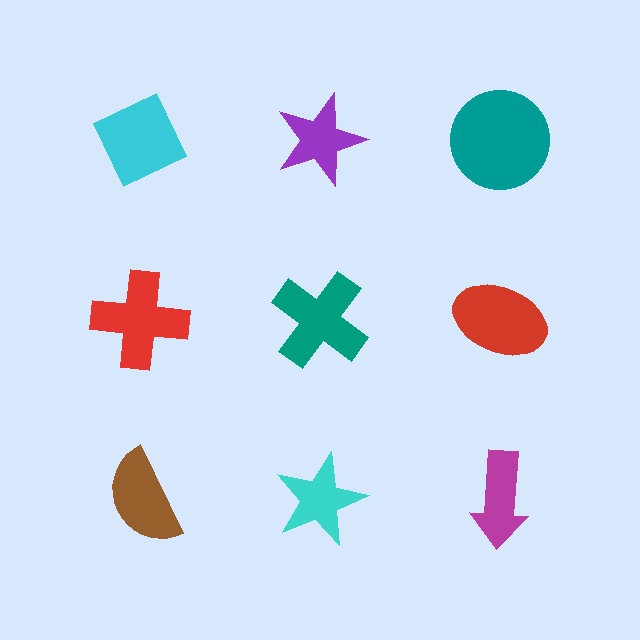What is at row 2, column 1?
A red cross.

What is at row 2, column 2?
A teal cross.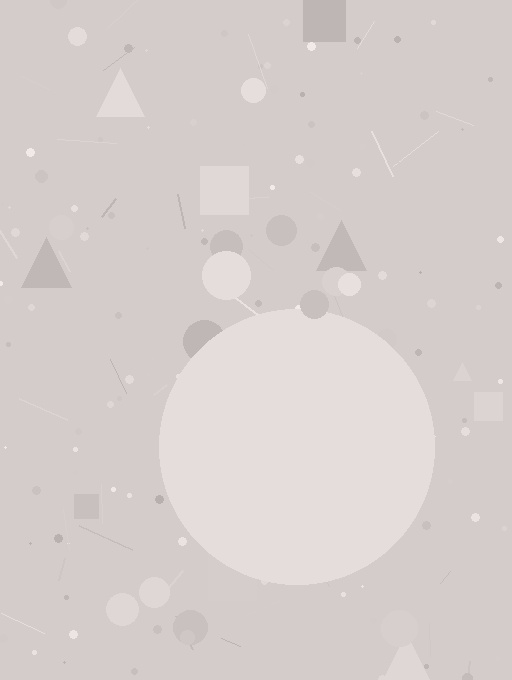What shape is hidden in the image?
A circle is hidden in the image.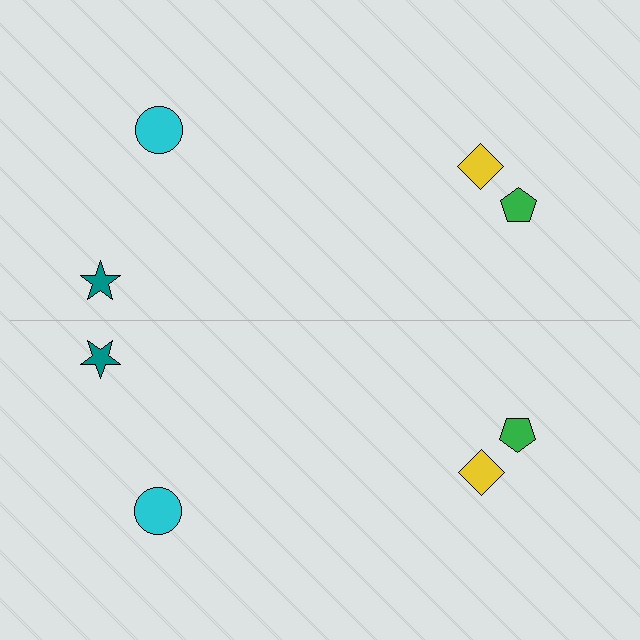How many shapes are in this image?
There are 8 shapes in this image.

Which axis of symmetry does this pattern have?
The pattern has a horizontal axis of symmetry running through the center of the image.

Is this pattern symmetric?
Yes, this pattern has bilateral (reflection) symmetry.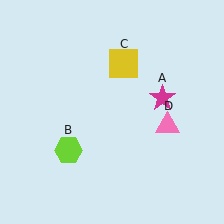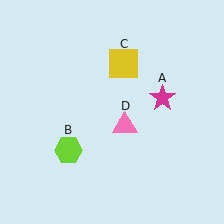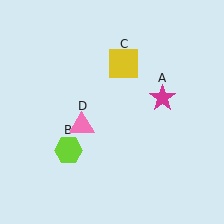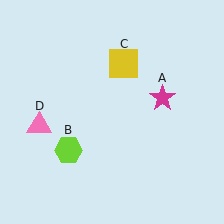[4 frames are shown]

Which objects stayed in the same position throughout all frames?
Magenta star (object A) and lime hexagon (object B) and yellow square (object C) remained stationary.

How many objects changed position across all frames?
1 object changed position: pink triangle (object D).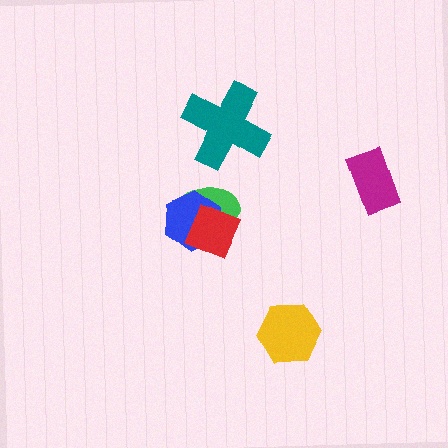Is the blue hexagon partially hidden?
Yes, it is partially covered by another shape.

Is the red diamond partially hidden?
No, no other shape covers it.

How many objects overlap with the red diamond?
2 objects overlap with the red diamond.